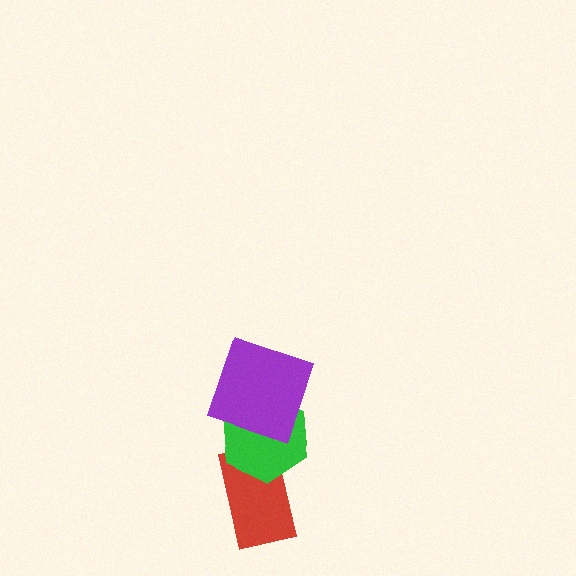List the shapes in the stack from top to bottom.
From top to bottom: the purple square, the green hexagon, the red rectangle.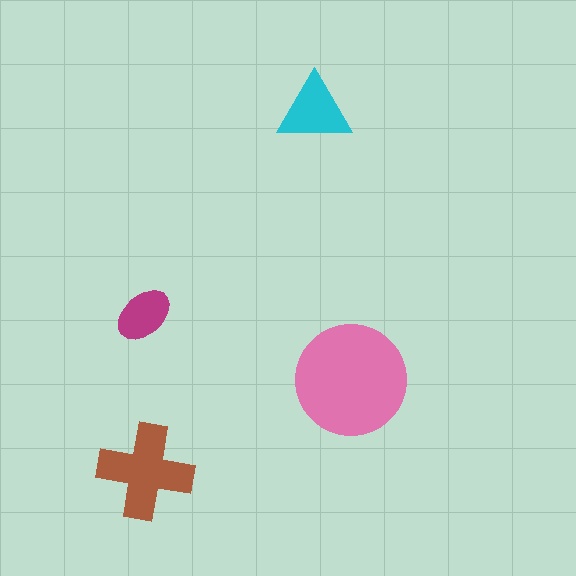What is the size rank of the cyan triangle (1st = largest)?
3rd.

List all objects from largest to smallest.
The pink circle, the brown cross, the cyan triangle, the magenta ellipse.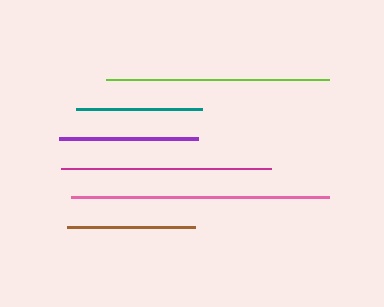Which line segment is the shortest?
The teal line is the shortest at approximately 126 pixels.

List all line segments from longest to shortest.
From longest to shortest: pink, lime, magenta, purple, brown, teal.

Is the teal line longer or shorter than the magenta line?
The magenta line is longer than the teal line.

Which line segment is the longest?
The pink line is the longest at approximately 258 pixels.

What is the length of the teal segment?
The teal segment is approximately 126 pixels long.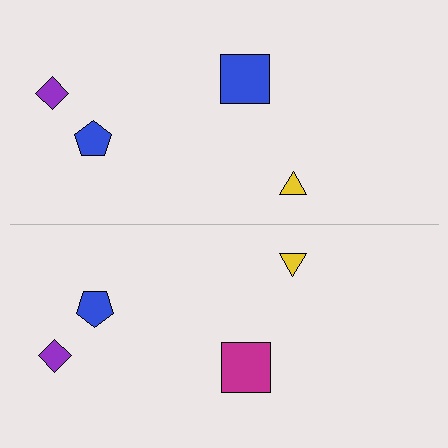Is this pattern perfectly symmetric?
No, the pattern is not perfectly symmetric. The magenta square on the bottom side breaks the symmetry — its mirror counterpart is blue.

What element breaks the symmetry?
The magenta square on the bottom side breaks the symmetry — its mirror counterpart is blue.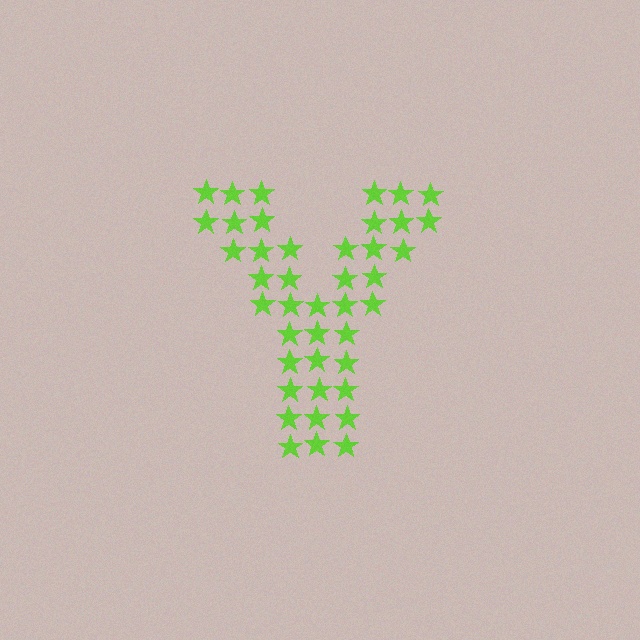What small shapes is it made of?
It is made of small stars.